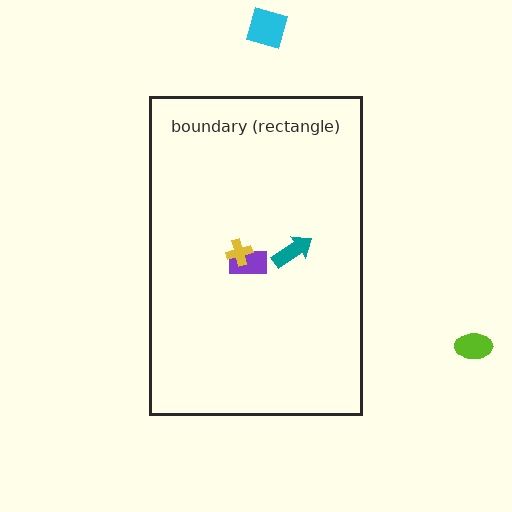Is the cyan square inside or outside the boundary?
Outside.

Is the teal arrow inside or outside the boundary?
Inside.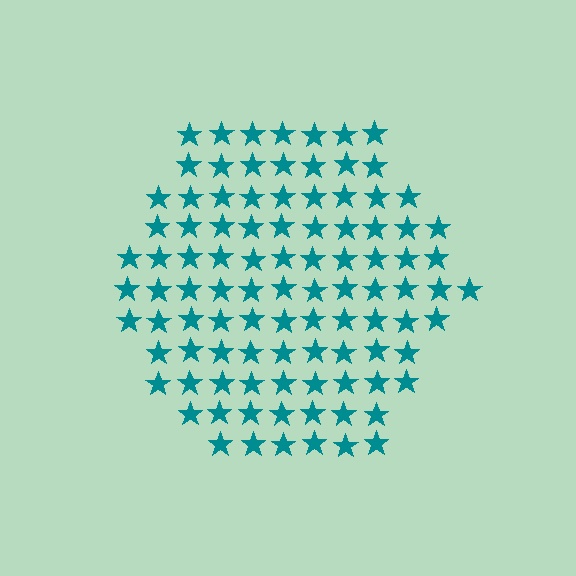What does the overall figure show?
The overall figure shows a hexagon.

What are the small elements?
The small elements are stars.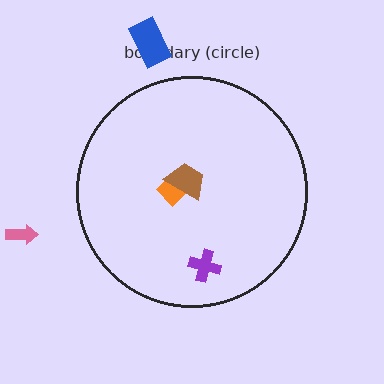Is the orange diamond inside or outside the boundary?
Inside.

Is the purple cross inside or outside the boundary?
Inside.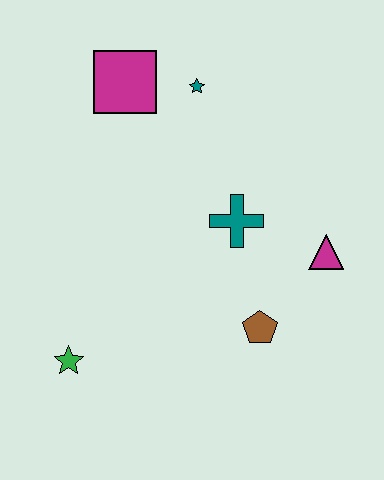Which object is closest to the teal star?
The magenta square is closest to the teal star.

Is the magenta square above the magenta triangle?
Yes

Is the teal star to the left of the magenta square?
No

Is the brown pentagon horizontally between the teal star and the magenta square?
No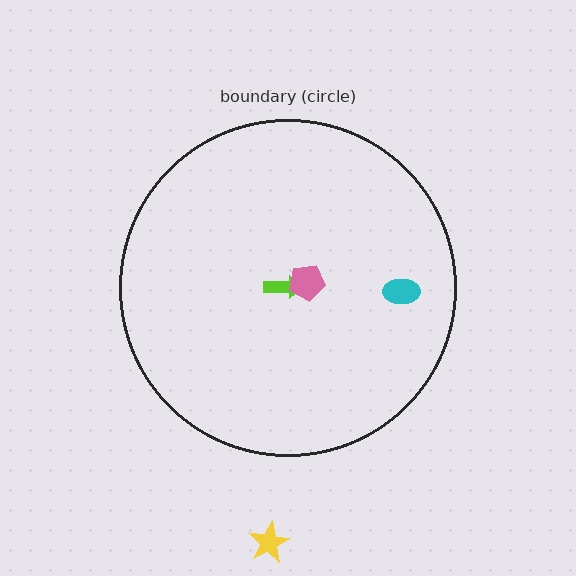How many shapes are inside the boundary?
3 inside, 1 outside.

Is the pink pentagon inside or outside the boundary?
Inside.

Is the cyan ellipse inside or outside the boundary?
Inside.